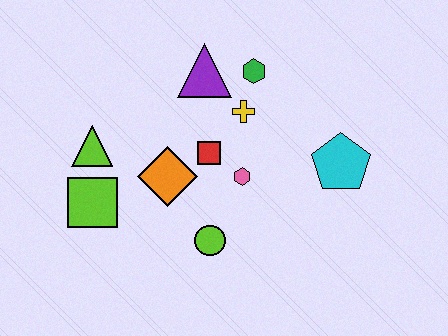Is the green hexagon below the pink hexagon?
No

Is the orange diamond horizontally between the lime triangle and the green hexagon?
Yes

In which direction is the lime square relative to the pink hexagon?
The lime square is to the left of the pink hexagon.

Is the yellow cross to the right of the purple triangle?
Yes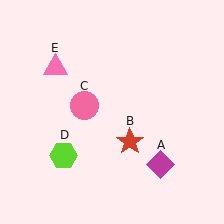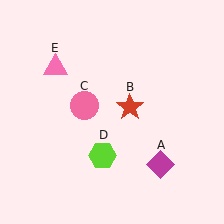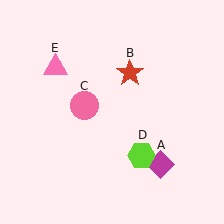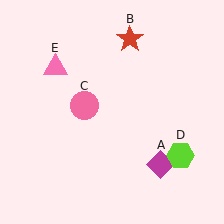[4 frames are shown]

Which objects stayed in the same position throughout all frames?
Magenta diamond (object A) and pink circle (object C) and pink triangle (object E) remained stationary.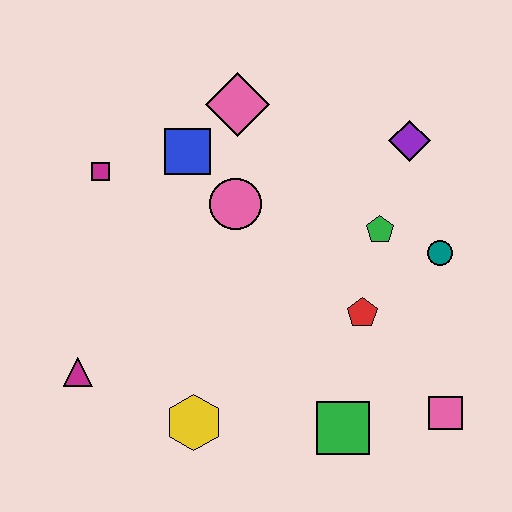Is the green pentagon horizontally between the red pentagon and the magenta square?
No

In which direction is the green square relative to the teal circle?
The green square is below the teal circle.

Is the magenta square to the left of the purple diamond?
Yes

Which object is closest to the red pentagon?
The green pentagon is closest to the red pentagon.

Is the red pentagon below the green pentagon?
Yes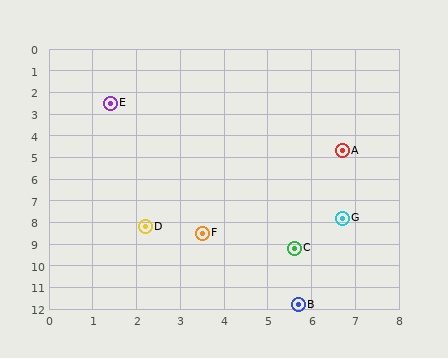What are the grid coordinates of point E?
Point E is at approximately (1.4, 2.5).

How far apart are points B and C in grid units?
Points B and C are about 2.6 grid units apart.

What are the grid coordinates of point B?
Point B is at approximately (5.7, 11.8).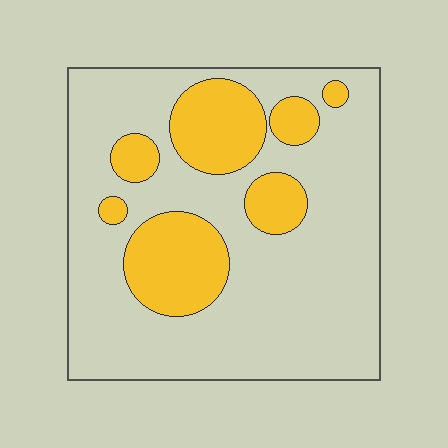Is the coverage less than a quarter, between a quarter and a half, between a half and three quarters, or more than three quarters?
Between a quarter and a half.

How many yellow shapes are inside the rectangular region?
7.